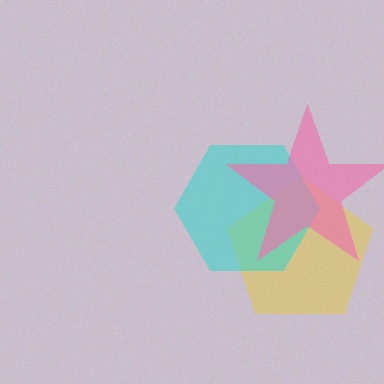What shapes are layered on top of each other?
The layered shapes are: a yellow pentagon, a cyan hexagon, a pink star.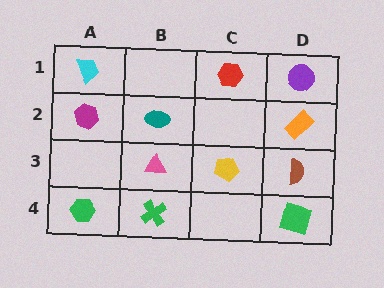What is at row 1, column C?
A red hexagon.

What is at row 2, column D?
An orange rectangle.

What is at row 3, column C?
A yellow pentagon.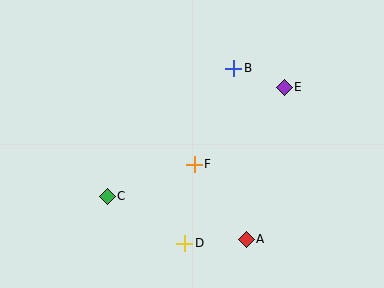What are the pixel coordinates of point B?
Point B is at (234, 68).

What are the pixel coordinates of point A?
Point A is at (246, 239).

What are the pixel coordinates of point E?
Point E is at (284, 87).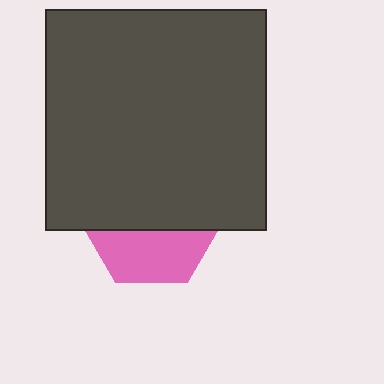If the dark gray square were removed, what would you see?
You would see the complete pink hexagon.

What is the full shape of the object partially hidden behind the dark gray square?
The partially hidden object is a pink hexagon.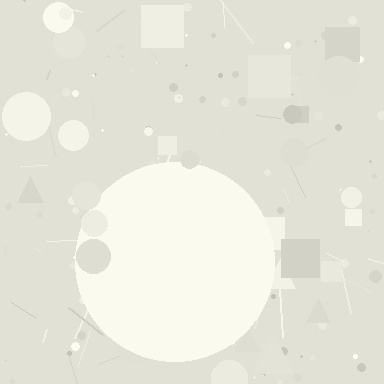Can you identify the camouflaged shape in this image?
The camouflaged shape is a circle.